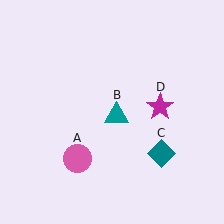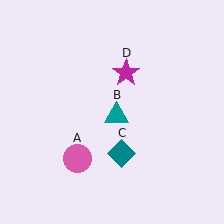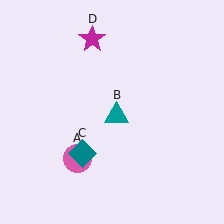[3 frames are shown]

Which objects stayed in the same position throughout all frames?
Pink circle (object A) and teal triangle (object B) remained stationary.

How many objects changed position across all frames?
2 objects changed position: teal diamond (object C), magenta star (object D).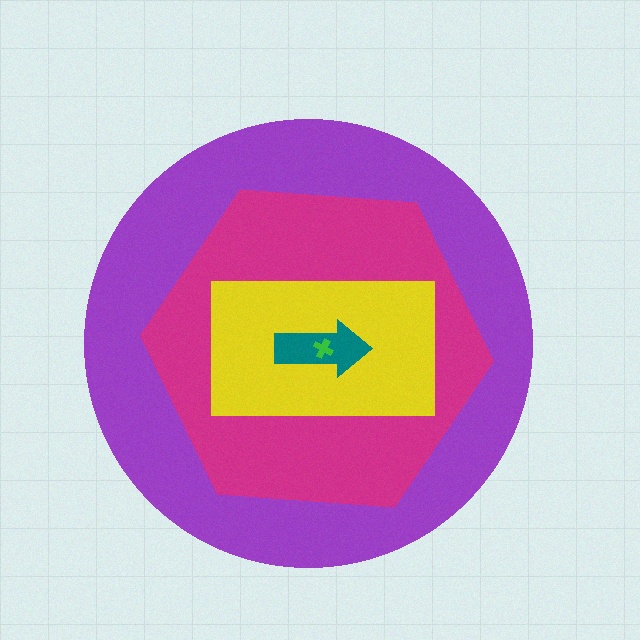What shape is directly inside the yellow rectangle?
The teal arrow.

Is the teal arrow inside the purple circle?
Yes.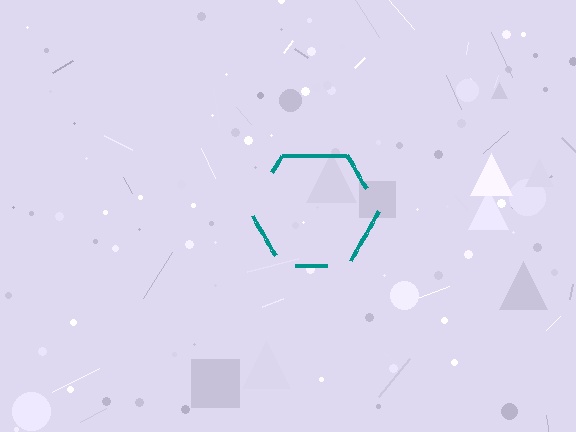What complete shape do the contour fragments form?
The contour fragments form a hexagon.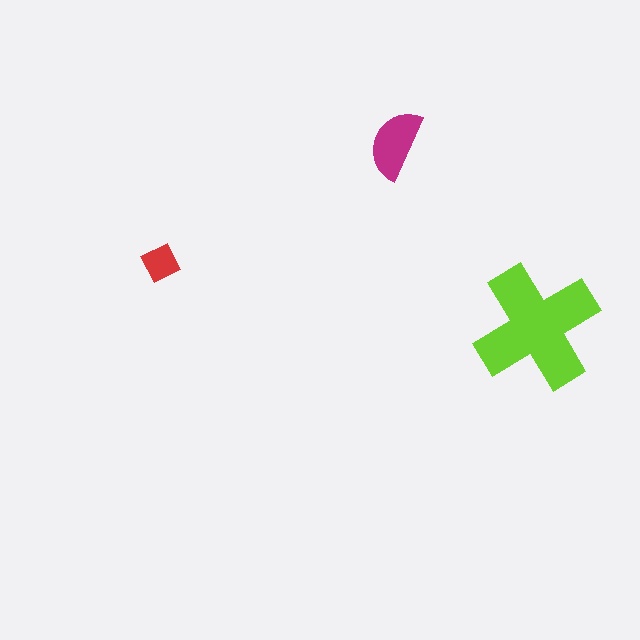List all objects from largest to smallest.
The lime cross, the magenta semicircle, the red square.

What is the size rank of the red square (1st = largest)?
3rd.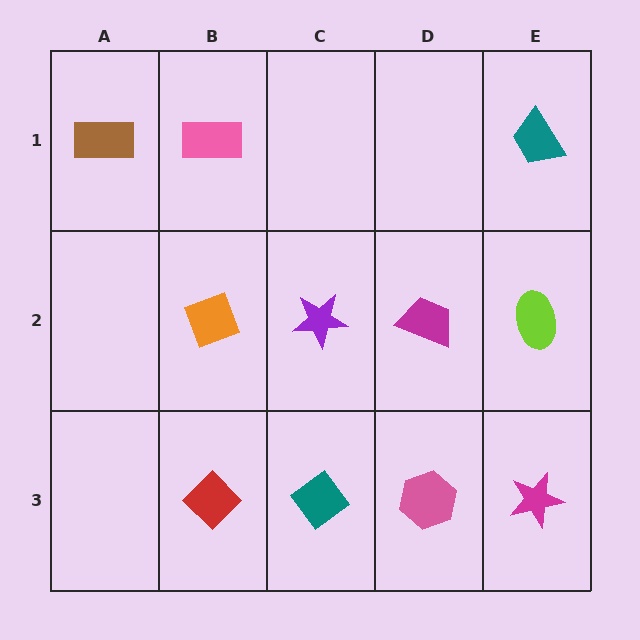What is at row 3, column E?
A magenta star.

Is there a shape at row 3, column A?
No, that cell is empty.